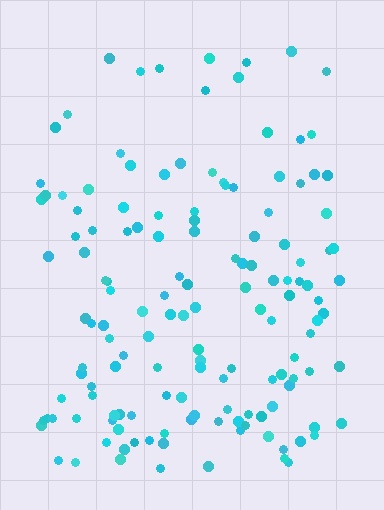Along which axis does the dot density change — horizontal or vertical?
Vertical.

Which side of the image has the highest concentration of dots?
The bottom.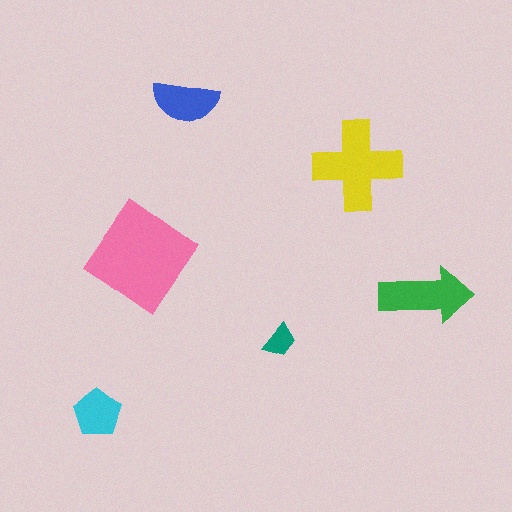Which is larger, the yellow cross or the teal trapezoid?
The yellow cross.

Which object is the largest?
The pink diamond.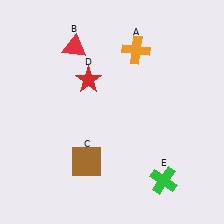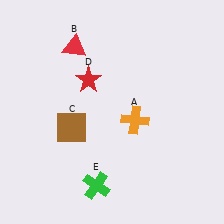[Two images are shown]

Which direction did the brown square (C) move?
The brown square (C) moved up.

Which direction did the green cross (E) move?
The green cross (E) moved left.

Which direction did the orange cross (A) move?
The orange cross (A) moved down.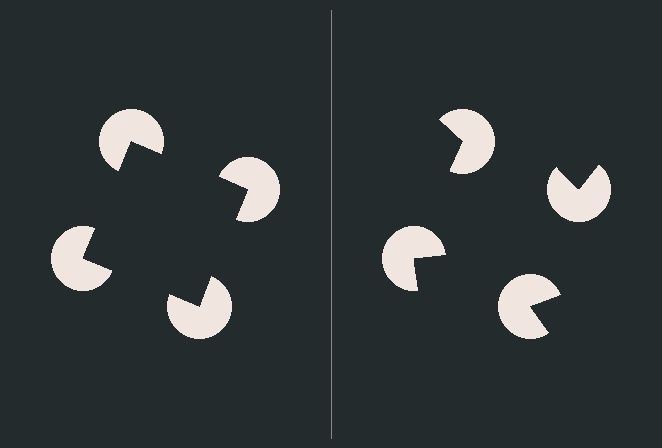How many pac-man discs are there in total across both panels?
8 — 4 on each side.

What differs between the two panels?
The pac-man discs are positioned identically on both sides; only the wedge orientations differ. On the left they align to a square; on the right they are misaligned.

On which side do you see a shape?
An illusory square appears on the left side. On the right side the wedge cuts are rotated, so no coherent shape forms.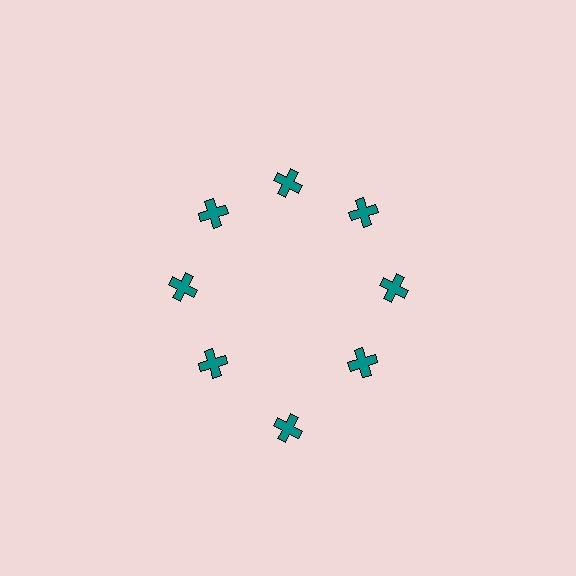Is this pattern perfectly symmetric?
No. The 8 teal crosses are arranged in a ring, but one element near the 6 o'clock position is pushed outward from the center, breaking the 8-fold rotational symmetry.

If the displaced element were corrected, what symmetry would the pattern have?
It would have 8-fold rotational symmetry — the pattern would map onto itself every 45 degrees.